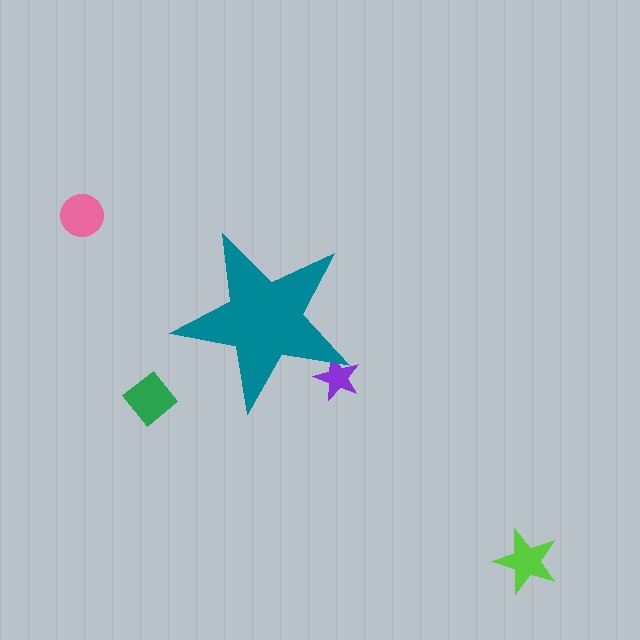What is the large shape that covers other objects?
A teal star.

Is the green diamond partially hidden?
No, the green diamond is fully visible.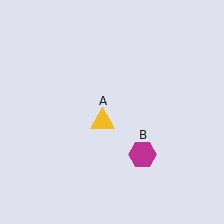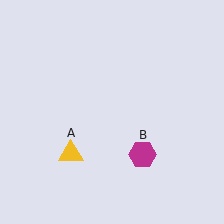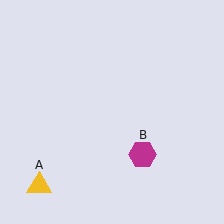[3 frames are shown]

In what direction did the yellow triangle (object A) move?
The yellow triangle (object A) moved down and to the left.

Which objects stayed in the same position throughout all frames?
Magenta hexagon (object B) remained stationary.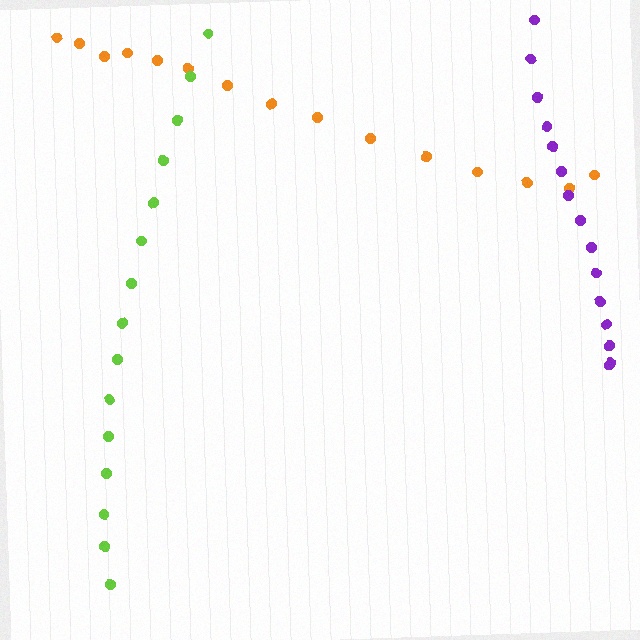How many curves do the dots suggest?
There are 3 distinct paths.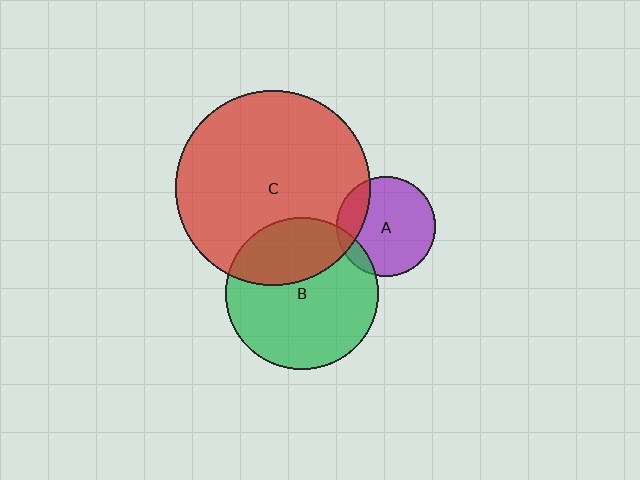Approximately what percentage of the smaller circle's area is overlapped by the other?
Approximately 35%.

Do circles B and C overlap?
Yes.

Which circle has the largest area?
Circle C (red).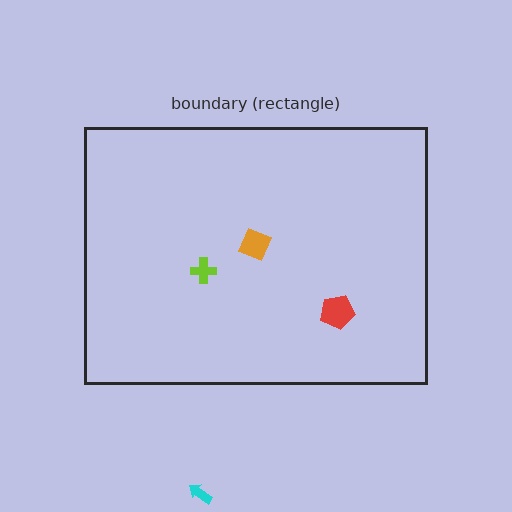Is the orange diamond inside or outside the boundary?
Inside.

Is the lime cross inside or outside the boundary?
Inside.